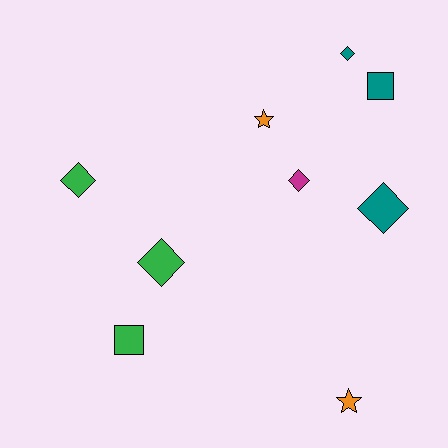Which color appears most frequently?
Green, with 3 objects.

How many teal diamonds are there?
There are 2 teal diamonds.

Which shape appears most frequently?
Diamond, with 5 objects.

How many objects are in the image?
There are 9 objects.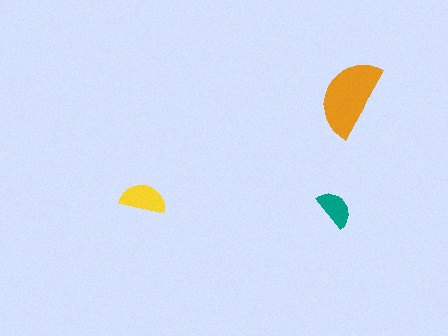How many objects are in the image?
There are 3 objects in the image.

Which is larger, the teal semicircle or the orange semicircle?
The orange one.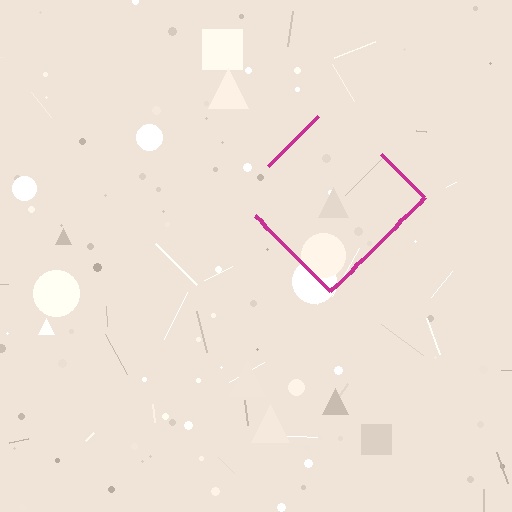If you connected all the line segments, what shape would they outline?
They would outline a diamond.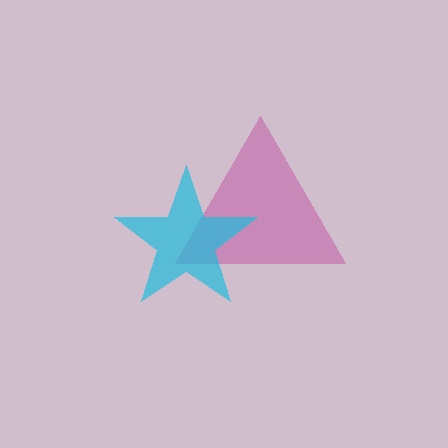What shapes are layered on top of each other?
The layered shapes are: a magenta triangle, a cyan star.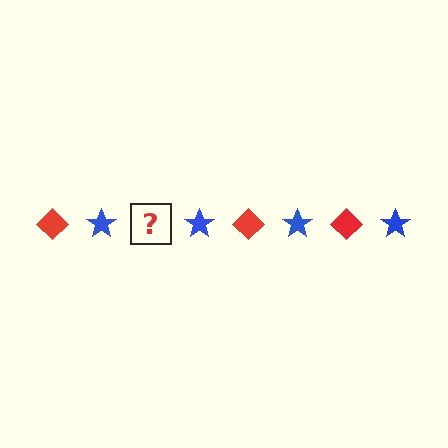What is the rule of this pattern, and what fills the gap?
The rule is that the pattern alternates between red diamond and blue star. The gap should be filled with a red diamond.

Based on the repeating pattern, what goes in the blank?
The blank should be a red diamond.